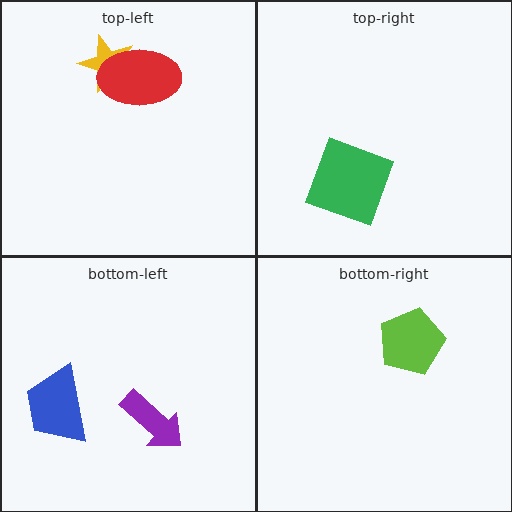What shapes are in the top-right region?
The green square.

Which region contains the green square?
The top-right region.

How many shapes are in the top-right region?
1.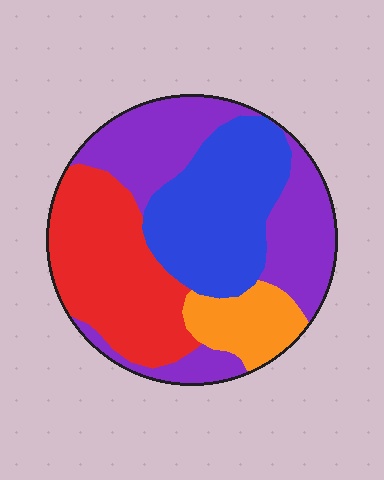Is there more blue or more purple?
Purple.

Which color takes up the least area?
Orange, at roughly 10%.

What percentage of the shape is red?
Red covers roughly 30% of the shape.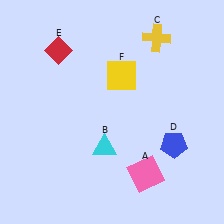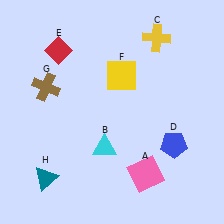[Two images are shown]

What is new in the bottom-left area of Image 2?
A teal triangle (H) was added in the bottom-left area of Image 2.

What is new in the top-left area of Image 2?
A brown cross (G) was added in the top-left area of Image 2.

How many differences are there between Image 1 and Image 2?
There are 2 differences between the two images.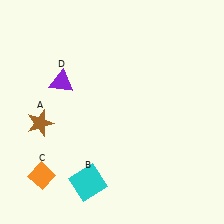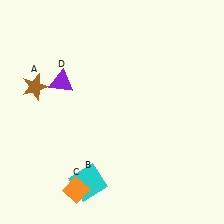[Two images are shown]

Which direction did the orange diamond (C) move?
The orange diamond (C) moved right.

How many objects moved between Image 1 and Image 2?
2 objects moved between the two images.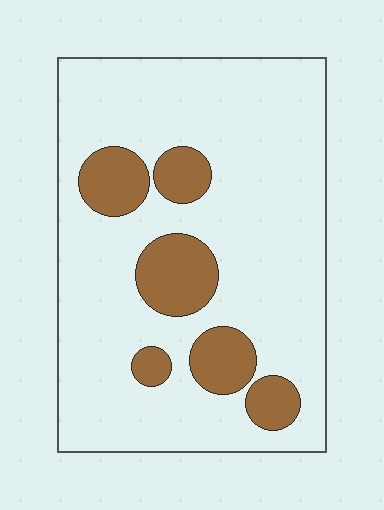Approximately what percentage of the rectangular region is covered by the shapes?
Approximately 20%.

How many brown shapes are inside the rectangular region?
6.